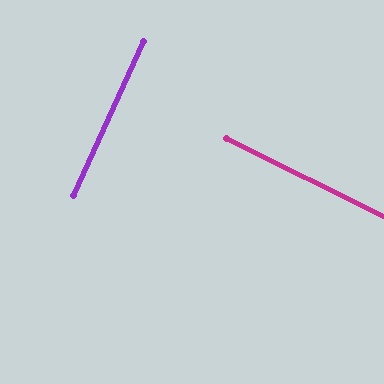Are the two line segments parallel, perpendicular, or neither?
Perpendicular — they meet at approximately 88°.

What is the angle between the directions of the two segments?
Approximately 88 degrees.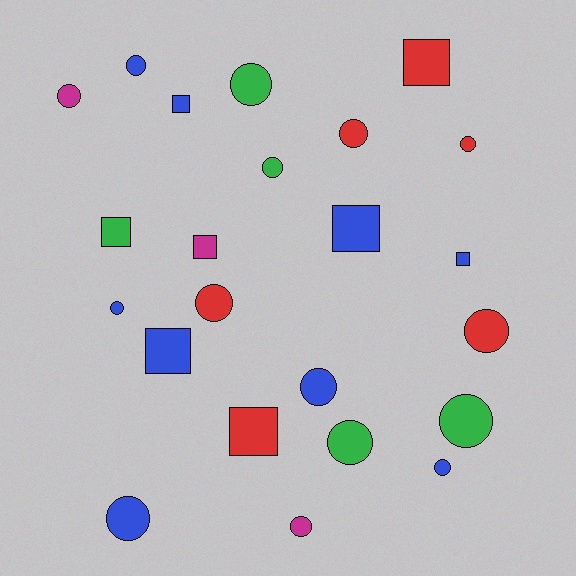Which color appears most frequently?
Blue, with 9 objects.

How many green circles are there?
There are 4 green circles.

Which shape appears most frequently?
Circle, with 15 objects.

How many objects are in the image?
There are 23 objects.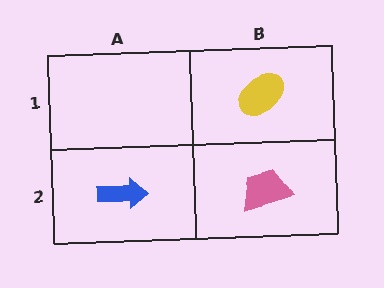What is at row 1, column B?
A yellow ellipse.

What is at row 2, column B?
A pink trapezoid.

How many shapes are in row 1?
1 shape.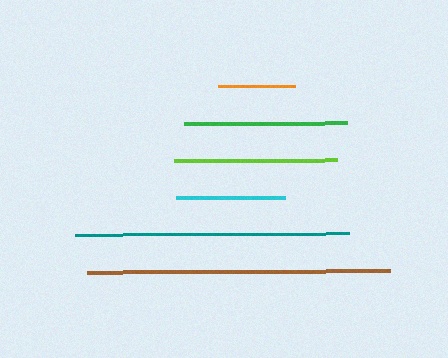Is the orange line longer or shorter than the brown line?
The brown line is longer than the orange line.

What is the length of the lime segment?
The lime segment is approximately 163 pixels long.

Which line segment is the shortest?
The orange line is the shortest at approximately 77 pixels.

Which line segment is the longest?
The brown line is the longest at approximately 302 pixels.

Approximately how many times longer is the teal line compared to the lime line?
The teal line is approximately 1.7 times the length of the lime line.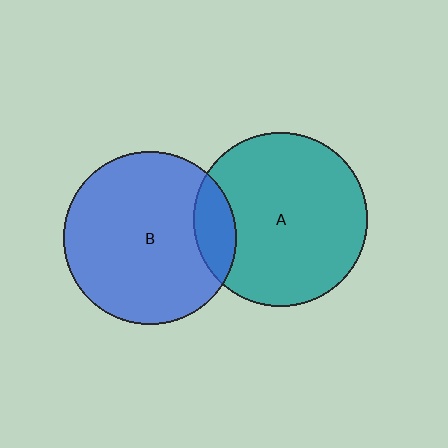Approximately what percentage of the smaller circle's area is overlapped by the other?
Approximately 15%.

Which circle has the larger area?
Circle A (teal).